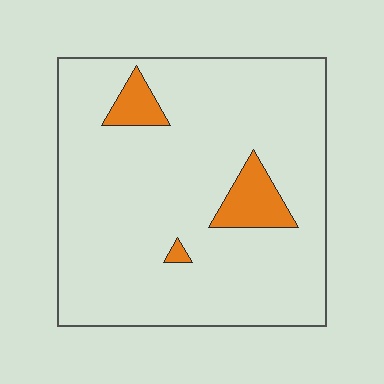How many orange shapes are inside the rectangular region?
3.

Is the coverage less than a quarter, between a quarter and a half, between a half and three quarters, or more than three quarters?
Less than a quarter.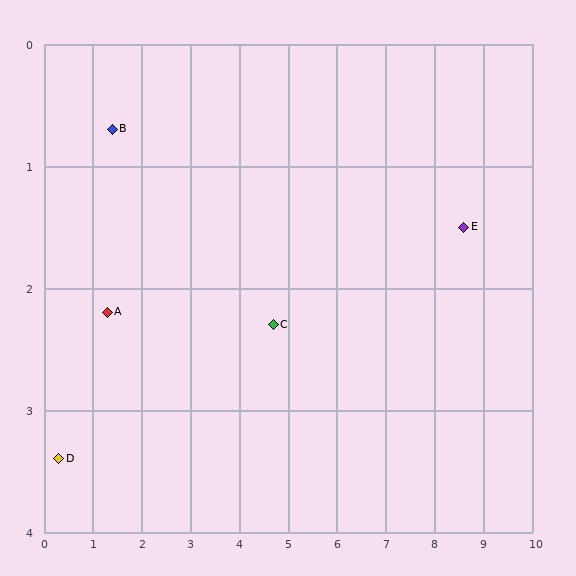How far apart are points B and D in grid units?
Points B and D are about 2.9 grid units apart.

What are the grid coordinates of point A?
Point A is at approximately (1.3, 2.2).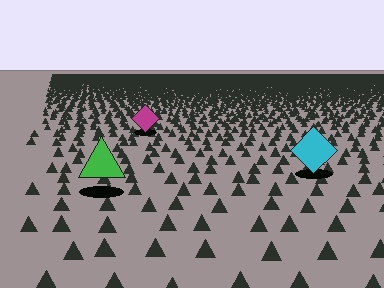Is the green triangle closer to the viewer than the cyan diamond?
Yes. The green triangle is closer — you can tell from the texture gradient: the ground texture is coarser near it.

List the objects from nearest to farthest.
From nearest to farthest: the green triangle, the cyan diamond, the magenta diamond.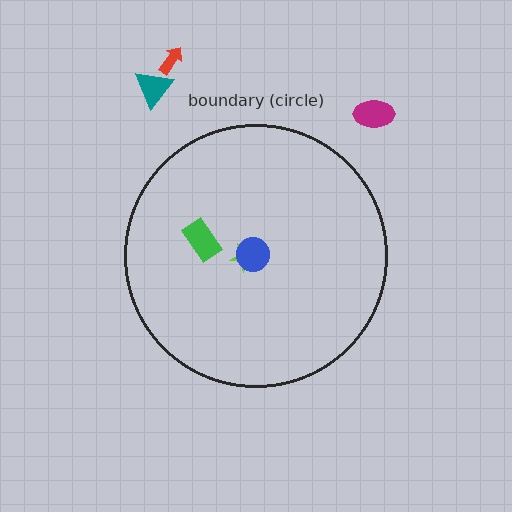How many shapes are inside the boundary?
3 inside, 3 outside.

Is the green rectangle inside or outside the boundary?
Inside.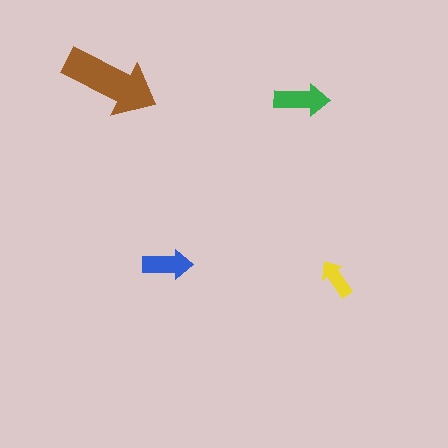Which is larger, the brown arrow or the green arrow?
The brown one.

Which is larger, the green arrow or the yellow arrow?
The green one.